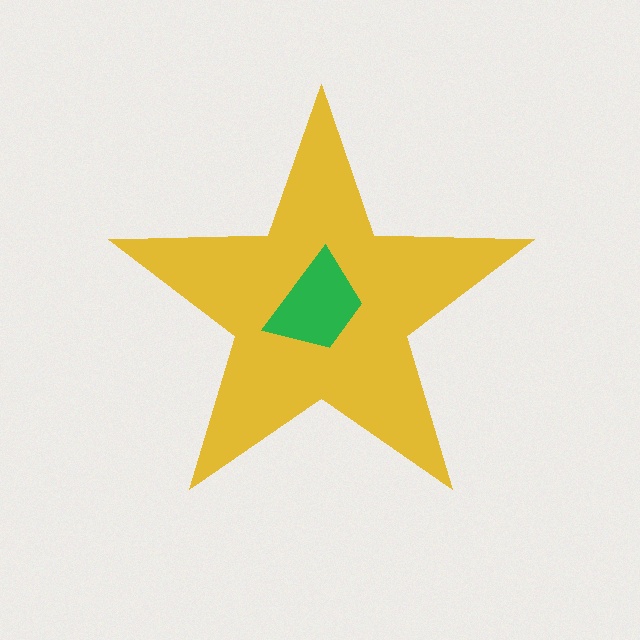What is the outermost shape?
The yellow star.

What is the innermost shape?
The green trapezoid.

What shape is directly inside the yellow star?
The green trapezoid.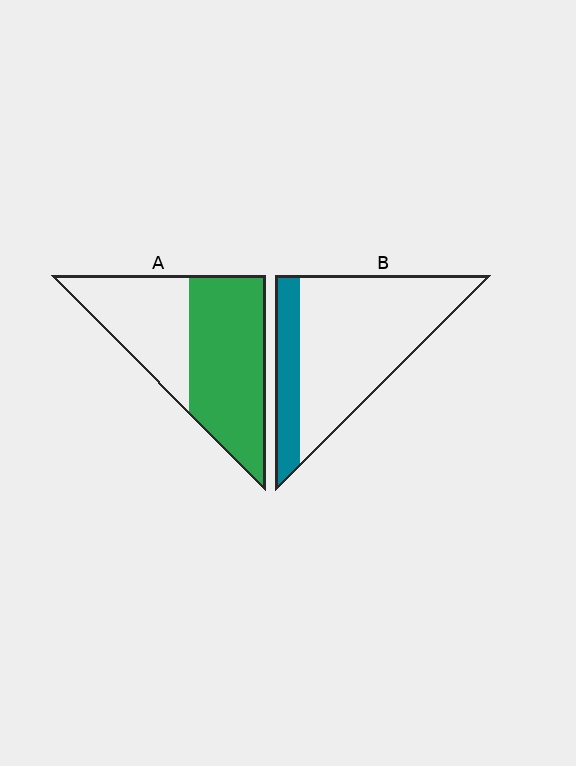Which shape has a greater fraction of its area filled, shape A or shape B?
Shape A.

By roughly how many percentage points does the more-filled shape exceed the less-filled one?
By roughly 35 percentage points (A over B).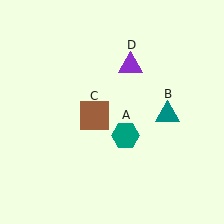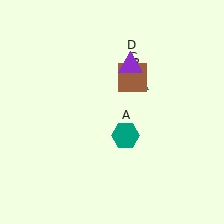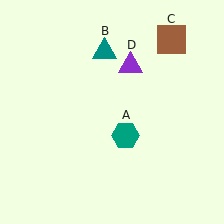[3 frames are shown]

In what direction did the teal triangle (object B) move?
The teal triangle (object B) moved up and to the left.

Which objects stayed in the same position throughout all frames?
Teal hexagon (object A) and purple triangle (object D) remained stationary.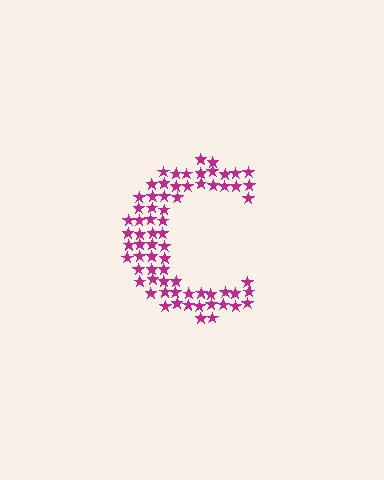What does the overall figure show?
The overall figure shows the letter C.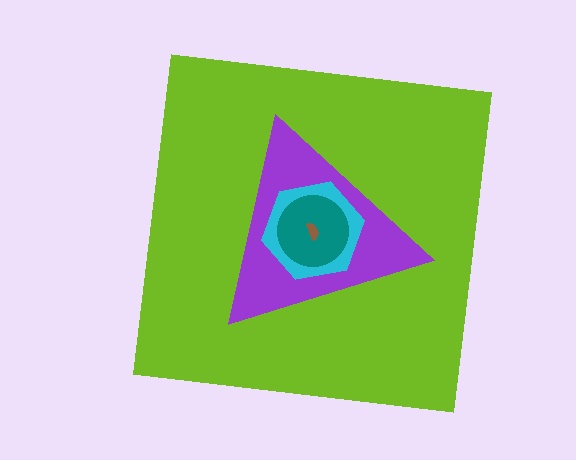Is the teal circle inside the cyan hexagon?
Yes.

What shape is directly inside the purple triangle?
The cyan hexagon.